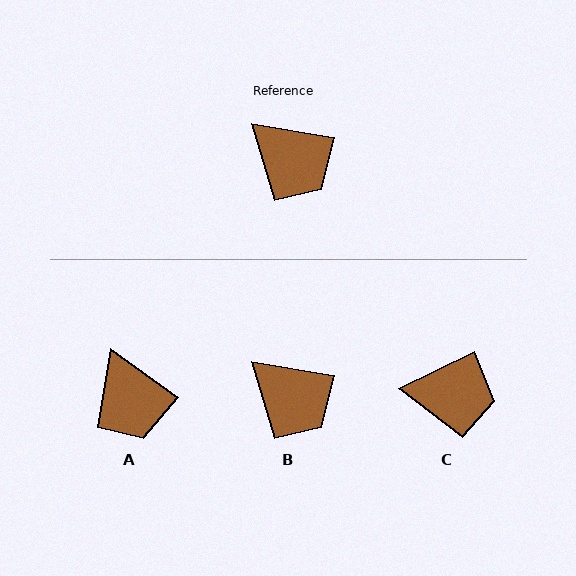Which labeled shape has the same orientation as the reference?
B.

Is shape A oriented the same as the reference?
No, it is off by about 27 degrees.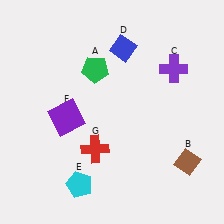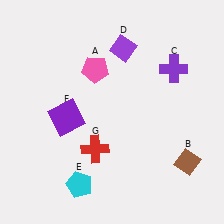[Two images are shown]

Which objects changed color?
A changed from green to pink. D changed from blue to purple.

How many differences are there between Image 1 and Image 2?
There are 2 differences between the two images.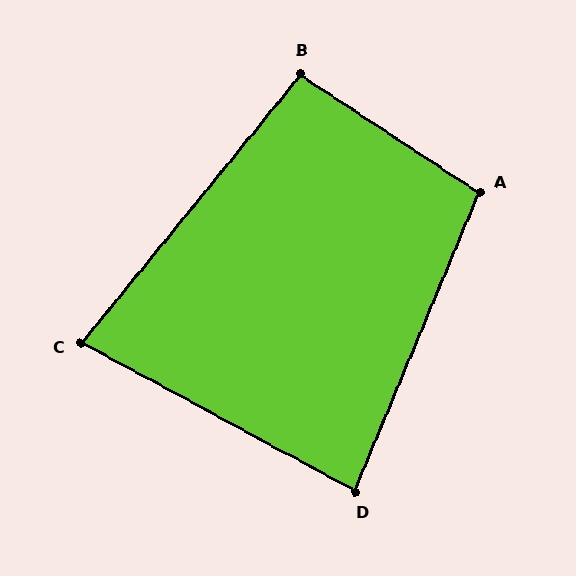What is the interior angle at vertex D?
Approximately 84 degrees (acute).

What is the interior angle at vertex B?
Approximately 96 degrees (obtuse).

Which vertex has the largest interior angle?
A, at approximately 101 degrees.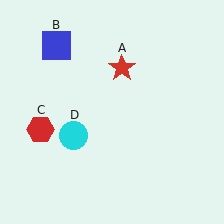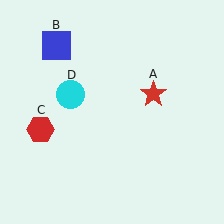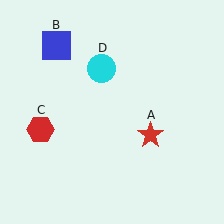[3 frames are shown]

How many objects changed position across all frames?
2 objects changed position: red star (object A), cyan circle (object D).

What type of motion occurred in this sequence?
The red star (object A), cyan circle (object D) rotated clockwise around the center of the scene.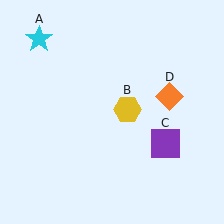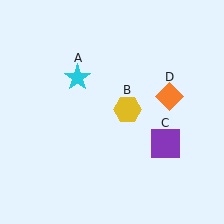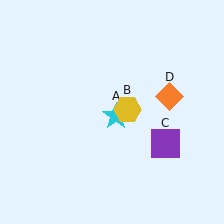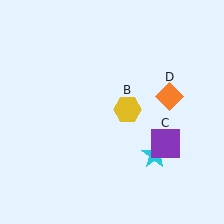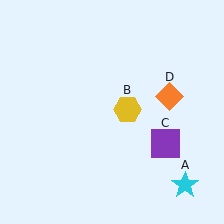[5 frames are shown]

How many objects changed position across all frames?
1 object changed position: cyan star (object A).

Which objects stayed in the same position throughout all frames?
Yellow hexagon (object B) and purple square (object C) and orange diamond (object D) remained stationary.